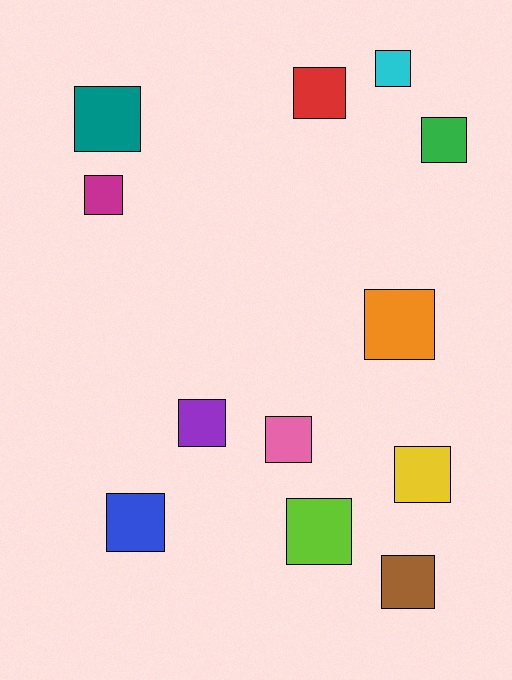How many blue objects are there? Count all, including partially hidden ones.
There is 1 blue object.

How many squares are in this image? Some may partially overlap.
There are 12 squares.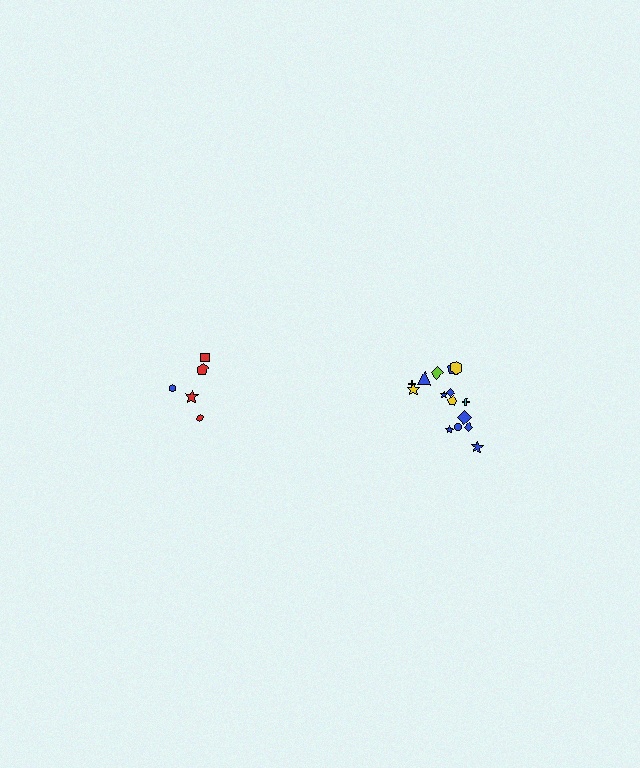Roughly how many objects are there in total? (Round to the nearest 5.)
Roughly 20 objects in total.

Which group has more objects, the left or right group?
The right group.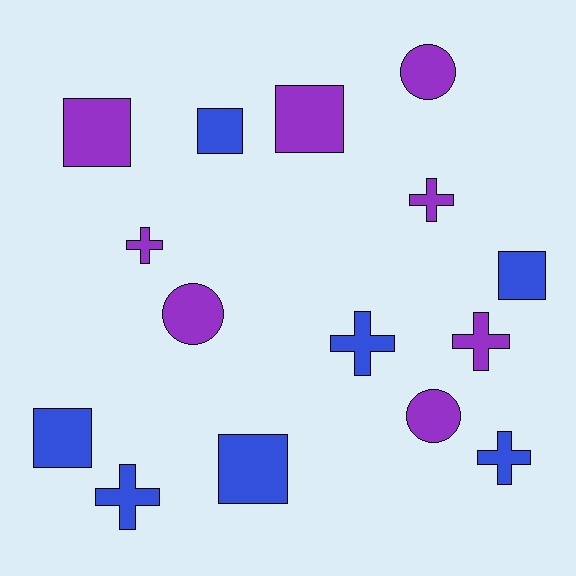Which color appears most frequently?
Purple, with 8 objects.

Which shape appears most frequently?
Square, with 6 objects.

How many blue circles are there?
There are no blue circles.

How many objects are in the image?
There are 15 objects.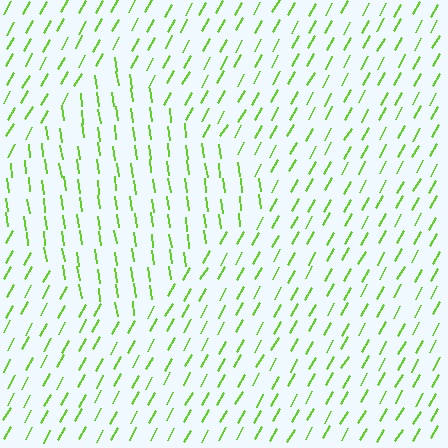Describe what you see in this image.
The image is filled with small lime line segments. A diamond region in the image has lines oriented differently from the surrounding lines, creating a visible texture boundary.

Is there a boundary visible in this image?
Yes, there is a texture boundary formed by a change in line orientation.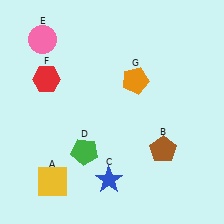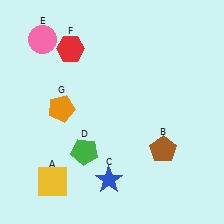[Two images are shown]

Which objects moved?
The objects that moved are: the red hexagon (F), the orange pentagon (G).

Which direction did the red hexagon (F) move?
The red hexagon (F) moved up.